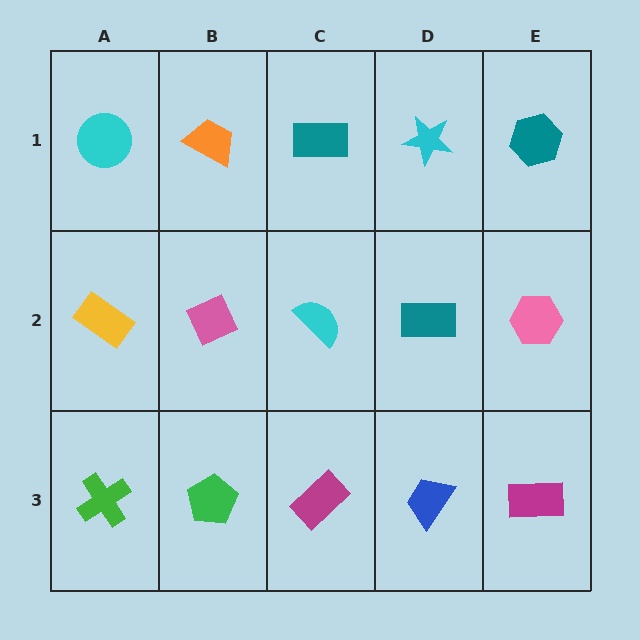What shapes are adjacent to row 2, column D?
A cyan star (row 1, column D), a blue trapezoid (row 3, column D), a cyan semicircle (row 2, column C), a pink hexagon (row 2, column E).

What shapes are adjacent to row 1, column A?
A yellow rectangle (row 2, column A), an orange trapezoid (row 1, column B).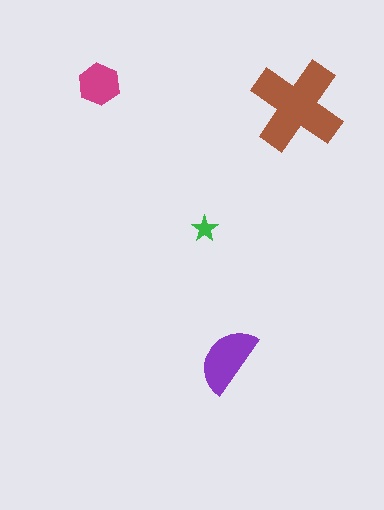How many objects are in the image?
There are 4 objects in the image.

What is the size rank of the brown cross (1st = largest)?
1st.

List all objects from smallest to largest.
The green star, the magenta hexagon, the purple semicircle, the brown cross.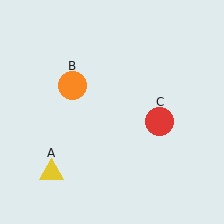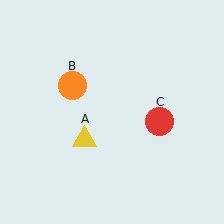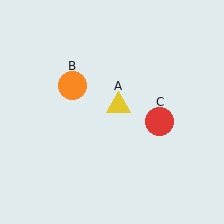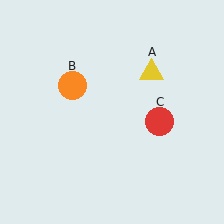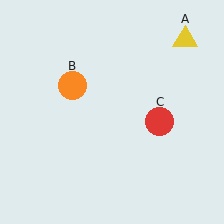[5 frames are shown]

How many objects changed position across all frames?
1 object changed position: yellow triangle (object A).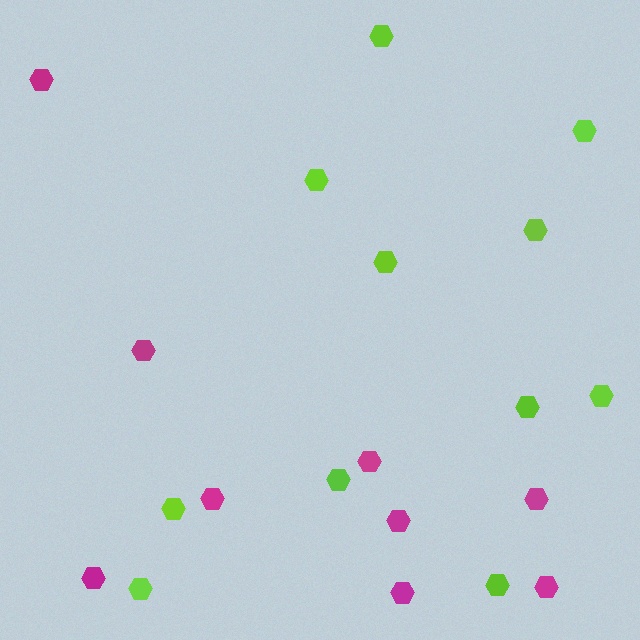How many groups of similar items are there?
There are 2 groups: one group of lime hexagons (11) and one group of magenta hexagons (9).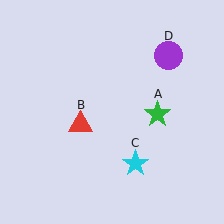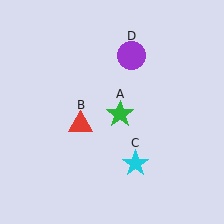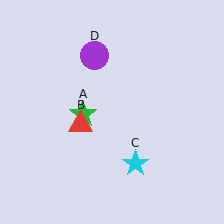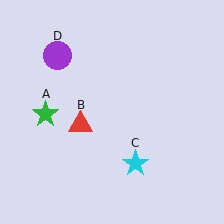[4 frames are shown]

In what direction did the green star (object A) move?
The green star (object A) moved left.